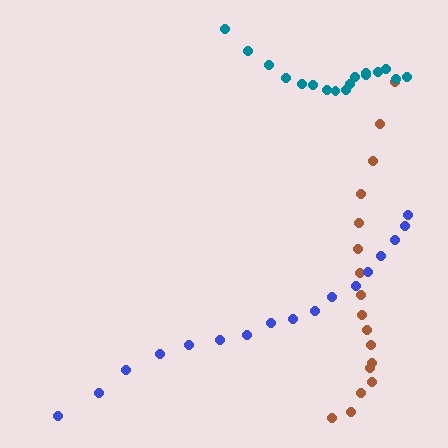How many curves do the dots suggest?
There are 3 distinct paths.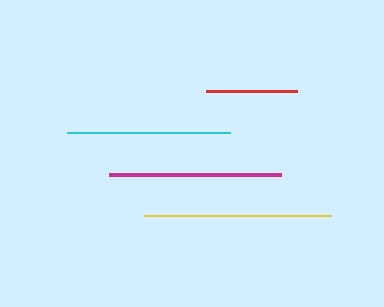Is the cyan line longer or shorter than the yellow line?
The yellow line is longer than the cyan line.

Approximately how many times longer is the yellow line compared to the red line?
The yellow line is approximately 2.1 times the length of the red line.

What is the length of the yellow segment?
The yellow segment is approximately 187 pixels long.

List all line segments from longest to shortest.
From longest to shortest: yellow, magenta, cyan, red.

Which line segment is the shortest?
The red line is the shortest at approximately 91 pixels.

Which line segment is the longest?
The yellow line is the longest at approximately 187 pixels.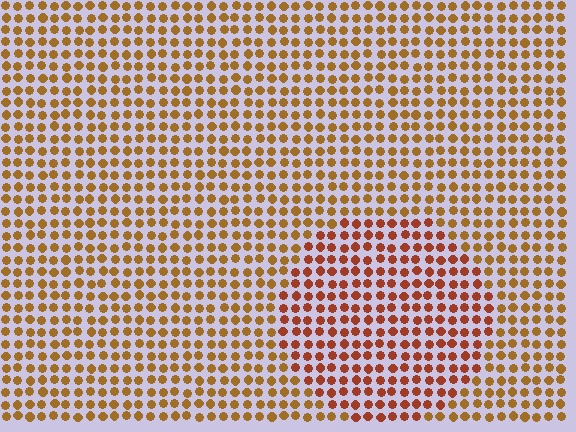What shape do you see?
I see a circle.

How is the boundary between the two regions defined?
The boundary is defined purely by a slight shift in hue (about 25 degrees). Spacing, size, and orientation are identical on both sides.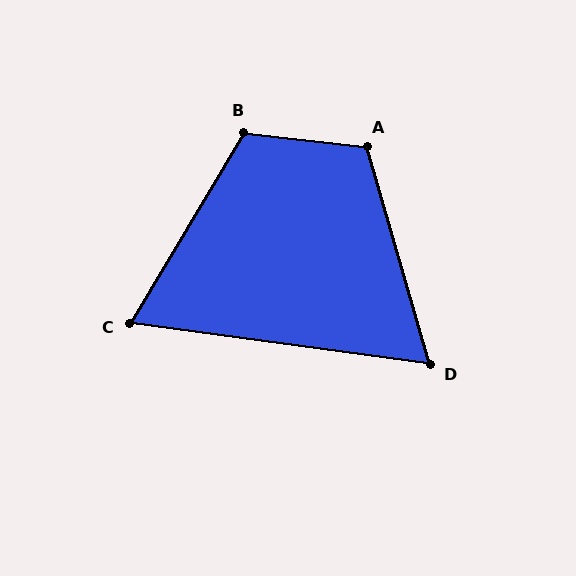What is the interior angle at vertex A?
Approximately 113 degrees (obtuse).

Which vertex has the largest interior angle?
B, at approximately 114 degrees.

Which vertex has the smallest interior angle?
D, at approximately 66 degrees.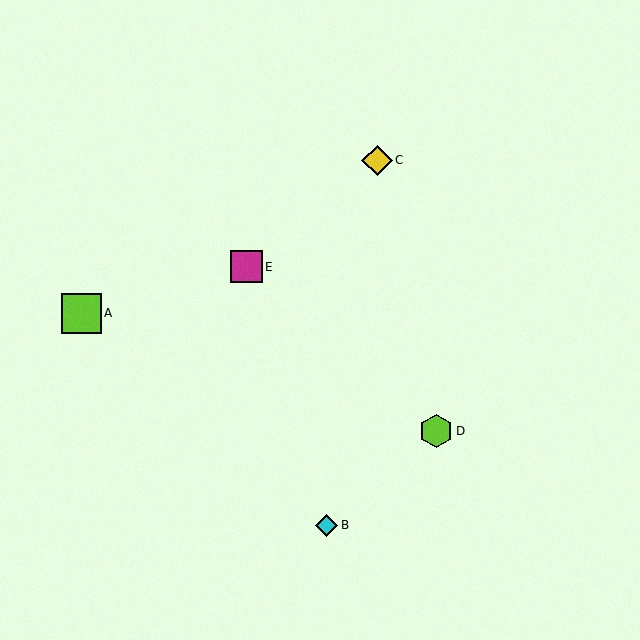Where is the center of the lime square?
The center of the lime square is at (81, 313).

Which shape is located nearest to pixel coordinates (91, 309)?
The lime square (labeled A) at (81, 313) is nearest to that location.